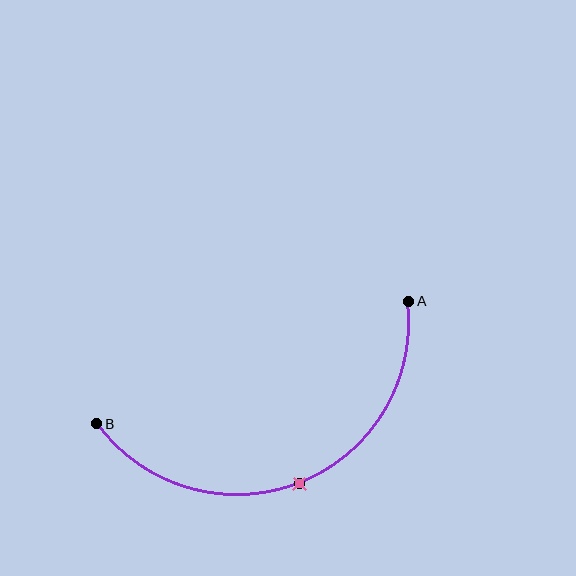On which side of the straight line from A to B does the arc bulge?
The arc bulges below the straight line connecting A and B.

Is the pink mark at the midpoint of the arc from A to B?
Yes. The pink mark lies on the arc at equal arc-length from both A and B — it is the arc midpoint.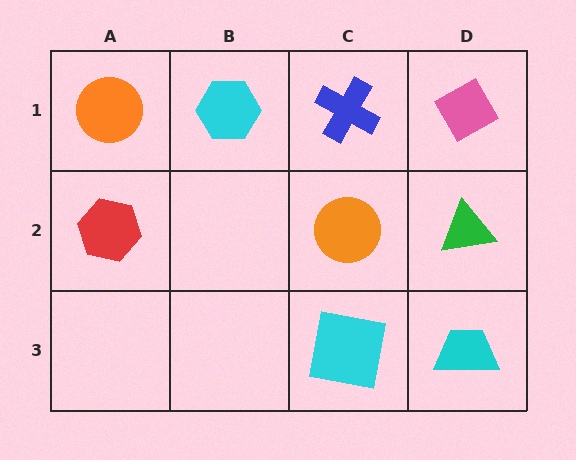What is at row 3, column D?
A cyan trapezoid.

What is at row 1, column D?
A pink diamond.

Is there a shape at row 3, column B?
No, that cell is empty.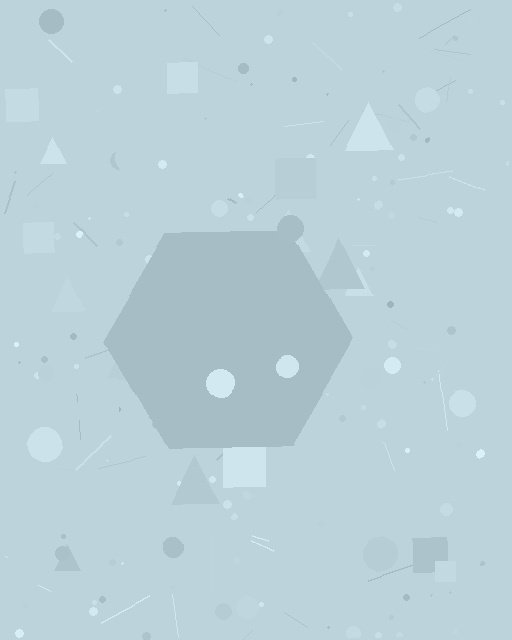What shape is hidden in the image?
A hexagon is hidden in the image.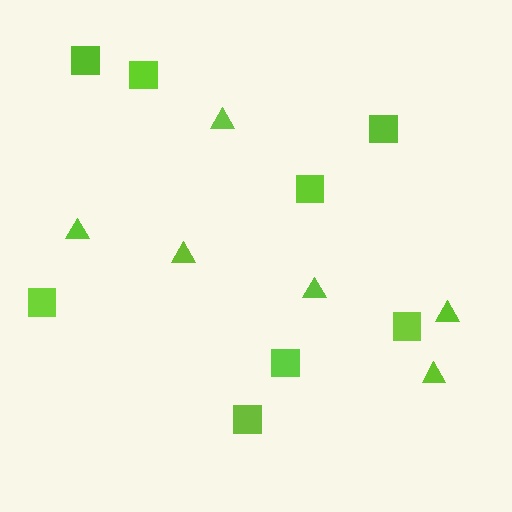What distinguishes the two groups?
There are 2 groups: one group of squares (8) and one group of triangles (6).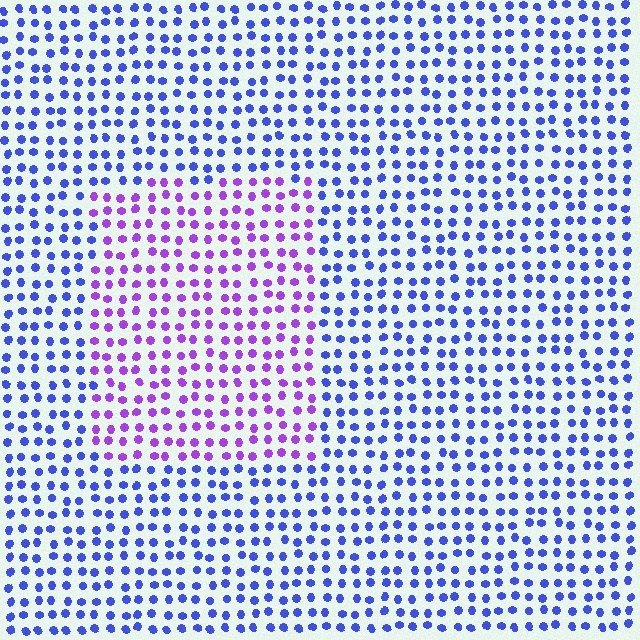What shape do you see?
I see a rectangle.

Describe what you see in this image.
The image is filled with small blue elements in a uniform arrangement. A rectangle-shaped region is visible where the elements are tinted to a slightly different hue, forming a subtle color boundary.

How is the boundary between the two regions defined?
The boundary is defined purely by a slight shift in hue (about 45 degrees). Spacing, size, and orientation are identical on both sides.